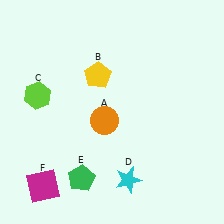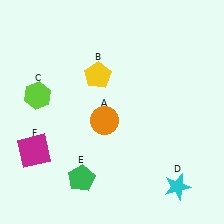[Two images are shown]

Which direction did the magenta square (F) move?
The magenta square (F) moved up.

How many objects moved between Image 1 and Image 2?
2 objects moved between the two images.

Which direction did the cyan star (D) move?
The cyan star (D) moved right.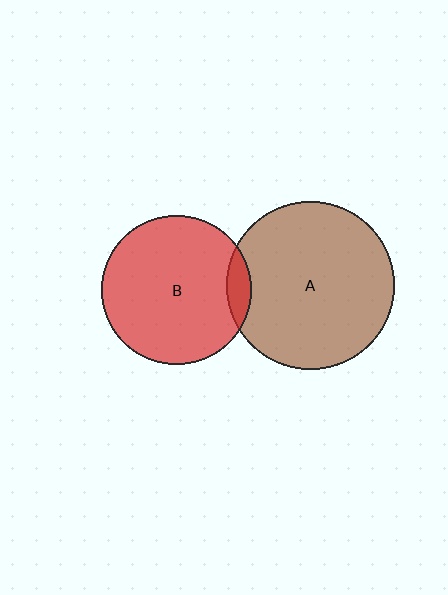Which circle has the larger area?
Circle A (brown).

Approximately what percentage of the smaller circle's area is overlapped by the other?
Approximately 10%.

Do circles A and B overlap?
Yes.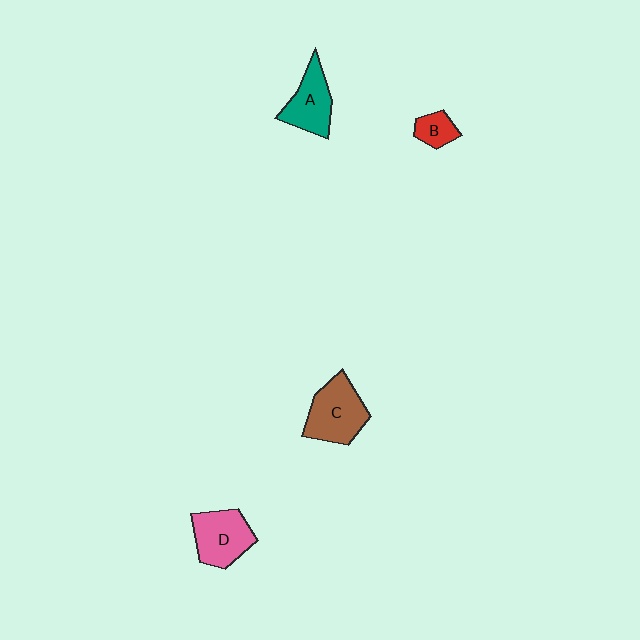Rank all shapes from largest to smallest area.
From largest to smallest: C (brown), D (pink), A (teal), B (red).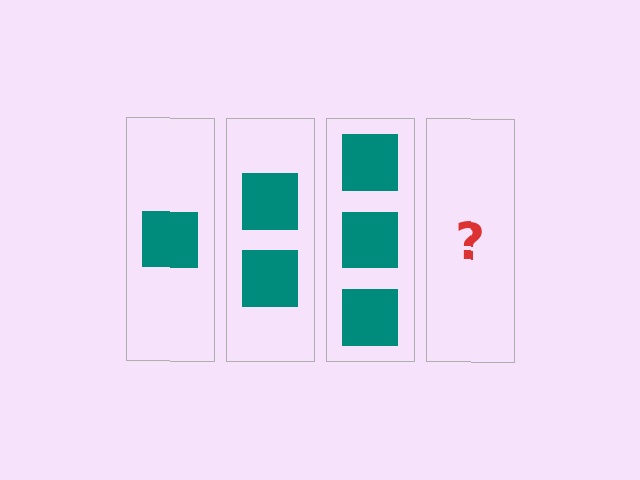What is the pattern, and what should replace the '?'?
The pattern is that each step adds one more square. The '?' should be 4 squares.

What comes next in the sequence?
The next element should be 4 squares.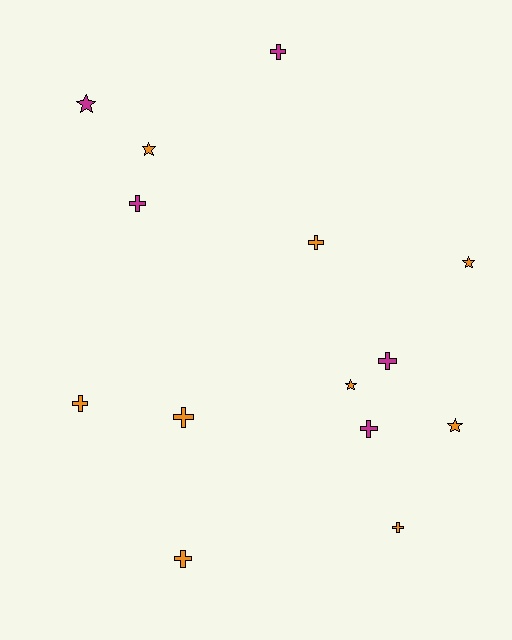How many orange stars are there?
There are 4 orange stars.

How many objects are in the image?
There are 14 objects.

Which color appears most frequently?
Orange, with 9 objects.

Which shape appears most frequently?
Cross, with 9 objects.